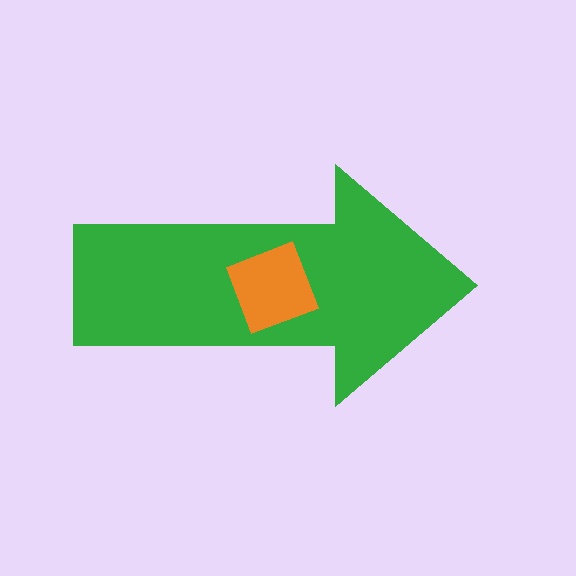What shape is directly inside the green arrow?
The orange square.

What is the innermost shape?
The orange square.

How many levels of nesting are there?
2.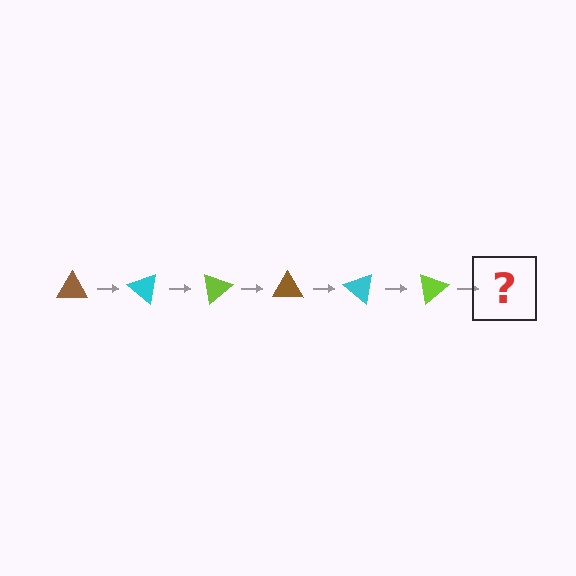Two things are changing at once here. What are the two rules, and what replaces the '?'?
The two rules are that it rotates 40 degrees each step and the color cycles through brown, cyan, and lime. The '?' should be a brown triangle, rotated 240 degrees from the start.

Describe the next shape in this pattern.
It should be a brown triangle, rotated 240 degrees from the start.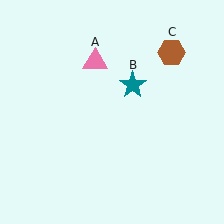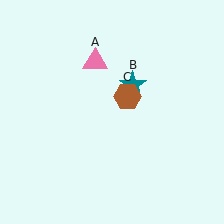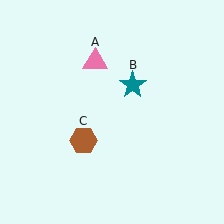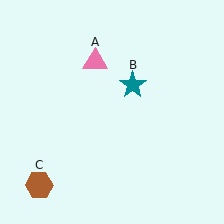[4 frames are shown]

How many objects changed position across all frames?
1 object changed position: brown hexagon (object C).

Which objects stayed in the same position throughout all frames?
Pink triangle (object A) and teal star (object B) remained stationary.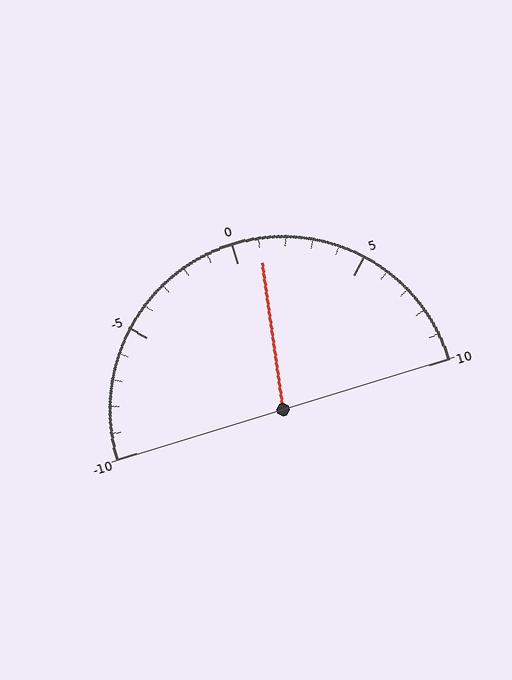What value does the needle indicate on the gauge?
The needle indicates approximately 1.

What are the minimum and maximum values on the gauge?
The gauge ranges from -10 to 10.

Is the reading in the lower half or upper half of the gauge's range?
The reading is in the upper half of the range (-10 to 10).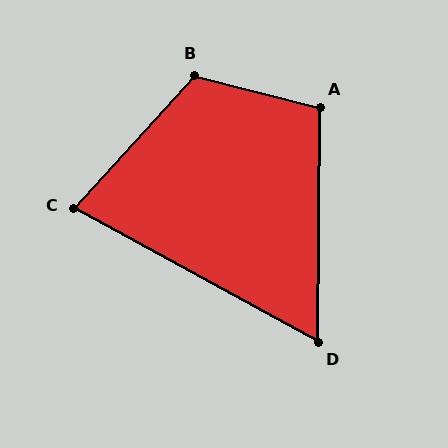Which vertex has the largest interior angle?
B, at approximately 118 degrees.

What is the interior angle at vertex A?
Approximately 104 degrees (obtuse).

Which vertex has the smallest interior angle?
D, at approximately 62 degrees.